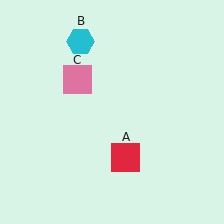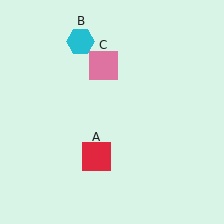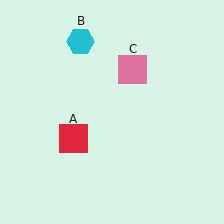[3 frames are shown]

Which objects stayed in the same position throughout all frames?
Cyan hexagon (object B) remained stationary.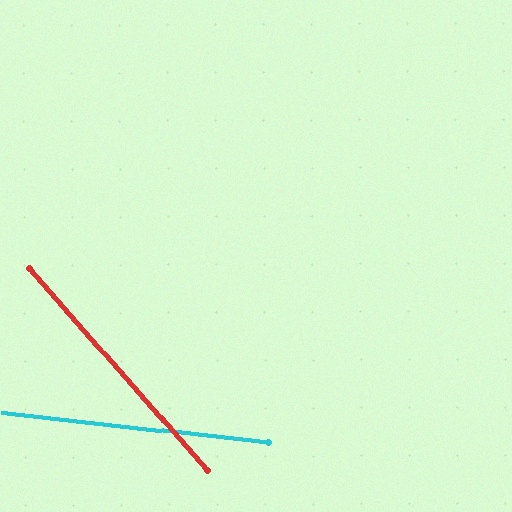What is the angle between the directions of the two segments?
Approximately 42 degrees.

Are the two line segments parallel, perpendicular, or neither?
Neither parallel nor perpendicular — they differ by about 42°.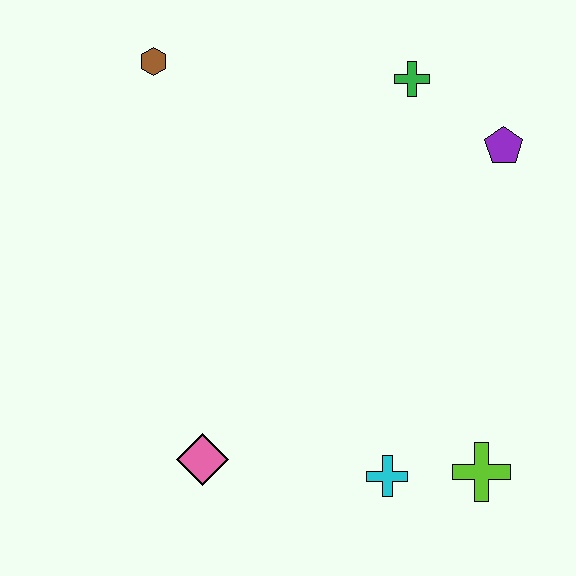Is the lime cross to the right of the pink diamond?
Yes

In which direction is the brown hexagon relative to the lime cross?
The brown hexagon is above the lime cross.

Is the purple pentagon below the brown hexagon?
Yes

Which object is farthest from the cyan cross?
The brown hexagon is farthest from the cyan cross.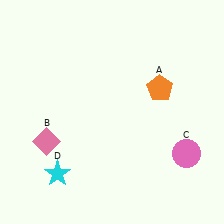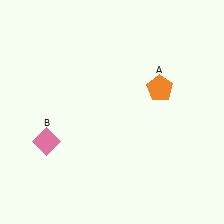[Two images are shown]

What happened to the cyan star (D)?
The cyan star (D) was removed in Image 2. It was in the bottom-left area of Image 1.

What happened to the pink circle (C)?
The pink circle (C) was removed in Image 2. It was in the bottom-right area of Image 1.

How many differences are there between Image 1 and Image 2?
There are 2 differences between the two images.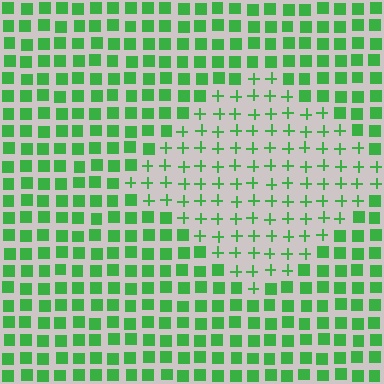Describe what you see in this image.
The image is filled with small green elements arranged in a uniform grid. A diamond-shaped region contains plus signs, while the surrounding area contains squares. The boundary is defined purely by the change in element shape.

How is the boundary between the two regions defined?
The boundary is defined by a change in element shape: plus signs inside vs. squares outside. All elements share the same color and spacing.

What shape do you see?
I see a diamond.